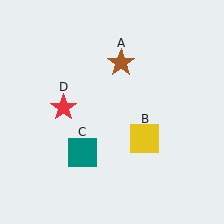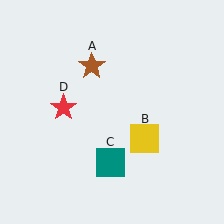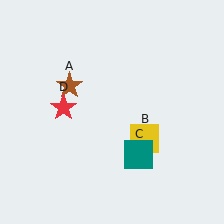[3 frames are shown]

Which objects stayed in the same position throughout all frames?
Yellow square (object B) and red star (object D) remained stationary.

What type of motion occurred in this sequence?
The brown star (object A), teal square (object C) rotated counterclockwise around the center of the scene.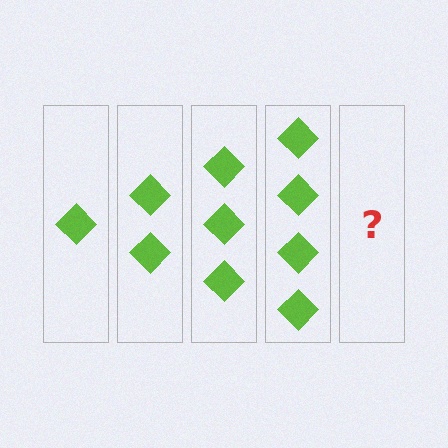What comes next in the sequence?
The next element should be 5 diamonds.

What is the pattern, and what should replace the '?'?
The pattern is that each step adds one more diamond. The '?' should be 5 diamonds.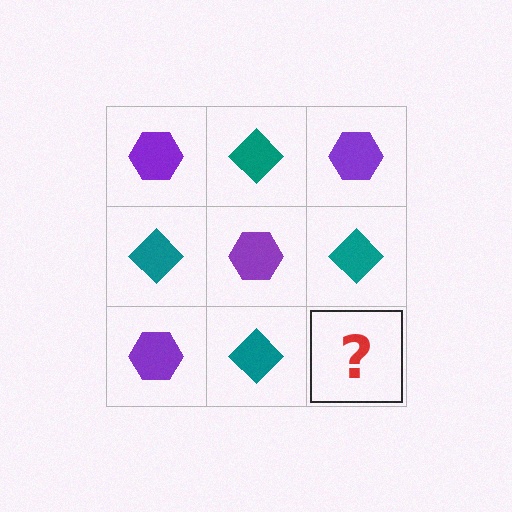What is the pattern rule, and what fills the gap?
The rule is that it alternates purple hexagon and teal diamond in a checkerboard pattern. The gap should be filled with a purple hexagon.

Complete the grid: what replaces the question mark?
The question mark should be replaced with a purple hexagon.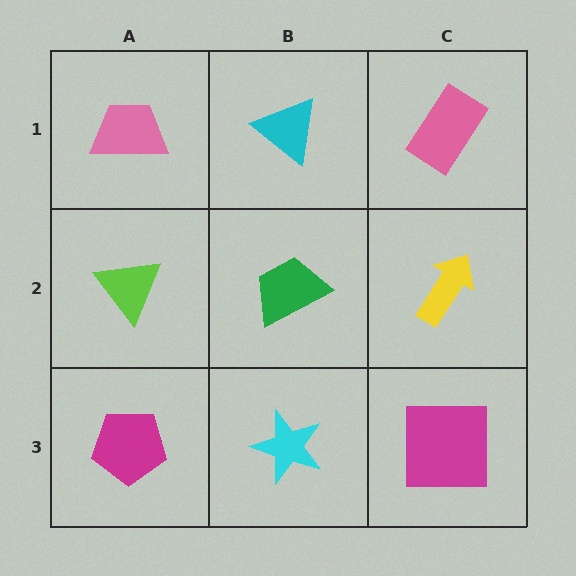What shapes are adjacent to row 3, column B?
A green trapezoid (row 2, column B), a magenta pentagon (row 3, column A), a magenta square (row 3, column C).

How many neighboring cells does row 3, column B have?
3.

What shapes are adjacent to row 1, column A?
A lime triangle (row 2, column A), a cyan triangle (row 1, column B).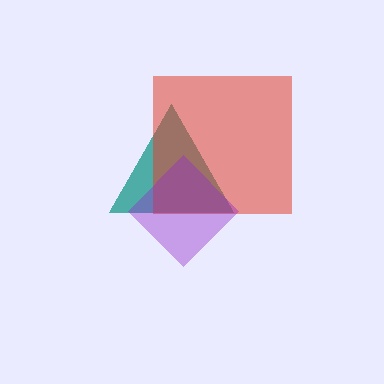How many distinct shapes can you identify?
There are 3 distinct shapes: a teal triangle, a red square, a purple diamond.